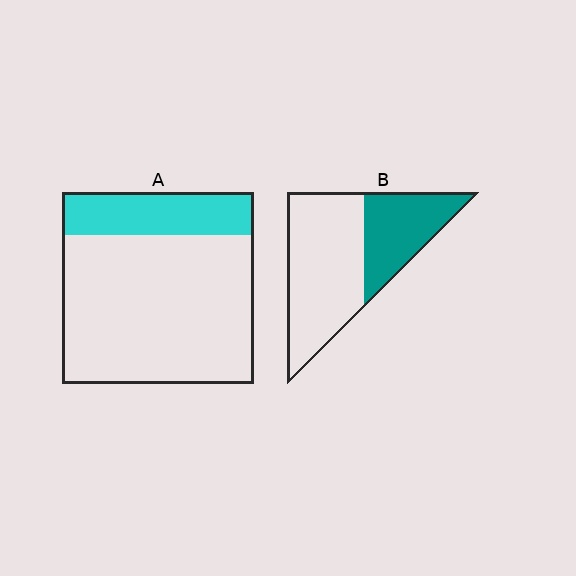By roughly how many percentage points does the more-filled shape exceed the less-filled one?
By roughly 15 percentage points (B over A).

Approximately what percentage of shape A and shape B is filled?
A is approximately 20% and B is approximately 35%.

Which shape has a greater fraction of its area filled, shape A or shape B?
Shape B.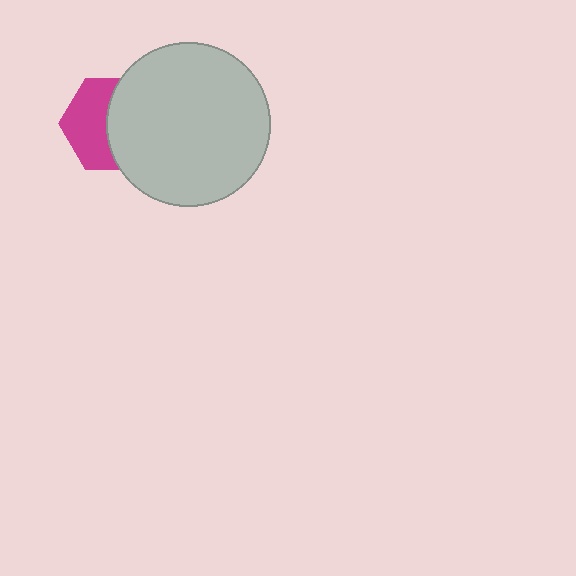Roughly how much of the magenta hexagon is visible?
About half of it is visible (roughly 49%).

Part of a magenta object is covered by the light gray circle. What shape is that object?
It is a hexagon.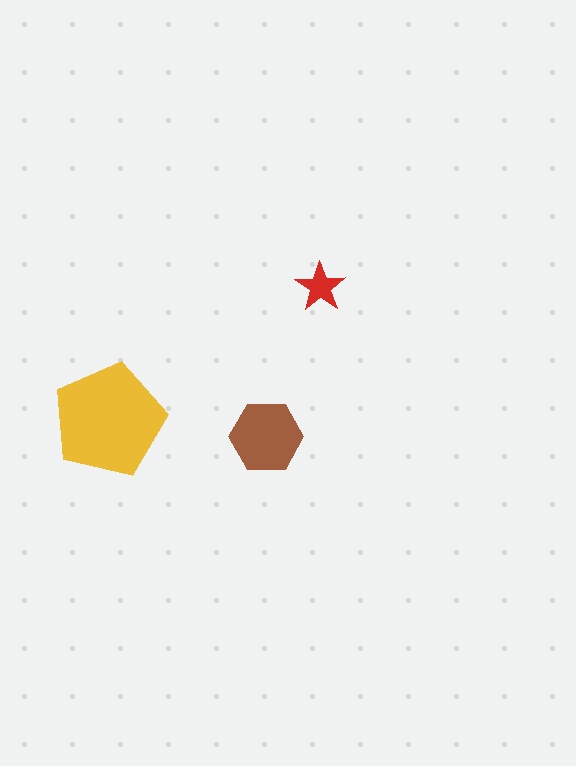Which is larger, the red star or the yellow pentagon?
The yellow pentagon.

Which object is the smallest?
The red star.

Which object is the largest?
The yellow pentagon.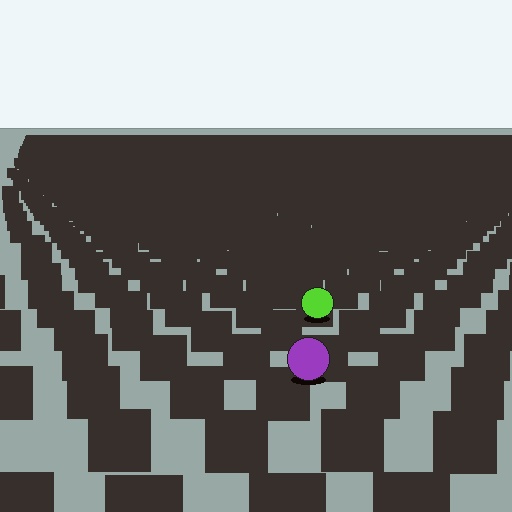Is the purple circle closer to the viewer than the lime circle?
Yes. The purple circle is closer — you can tell from the texture gradient: the ground texture is coarser near it.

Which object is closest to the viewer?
The purple circle is closest. The texture marks near it are larger and more spread out.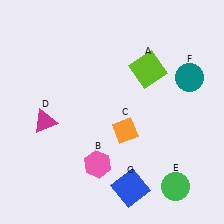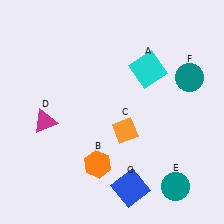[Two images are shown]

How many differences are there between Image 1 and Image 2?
There are 3 differences between the two images.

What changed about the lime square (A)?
In Image 1, A is lime. In Image 2, it changed to cyan.